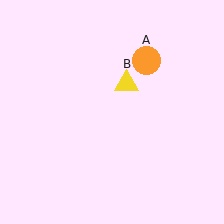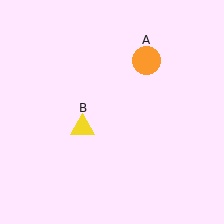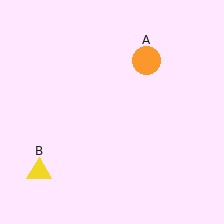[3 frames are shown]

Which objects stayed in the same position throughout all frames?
Orange circle (object A) remained stationary.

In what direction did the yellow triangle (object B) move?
The yellow triangle (object B) moved down and to the left.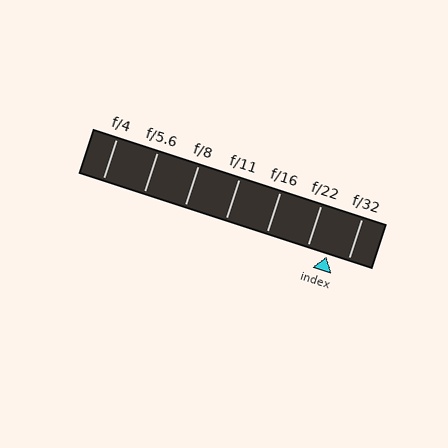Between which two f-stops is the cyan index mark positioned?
The index mark is between f/22 and f/32.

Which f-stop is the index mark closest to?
The index mark is closest to f/22.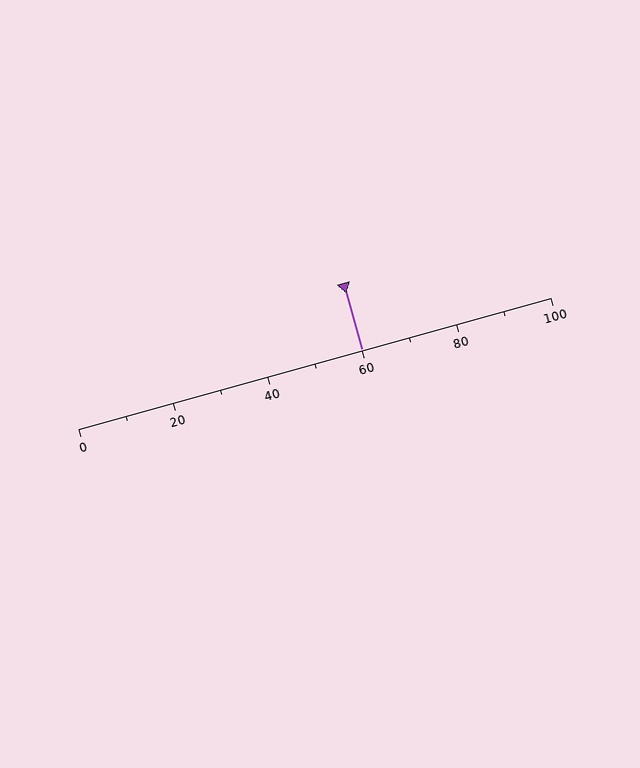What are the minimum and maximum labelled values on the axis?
The axis runs from 0 to 100.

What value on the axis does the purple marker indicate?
The marker indicates approximately 60.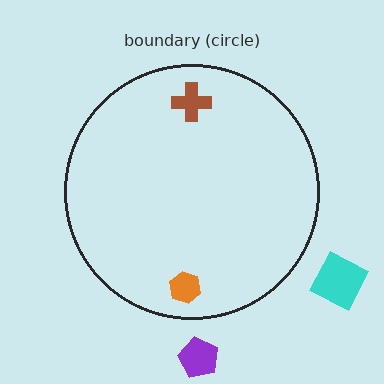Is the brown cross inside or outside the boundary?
Inside.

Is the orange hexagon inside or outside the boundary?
Inside.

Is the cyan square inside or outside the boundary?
Outside.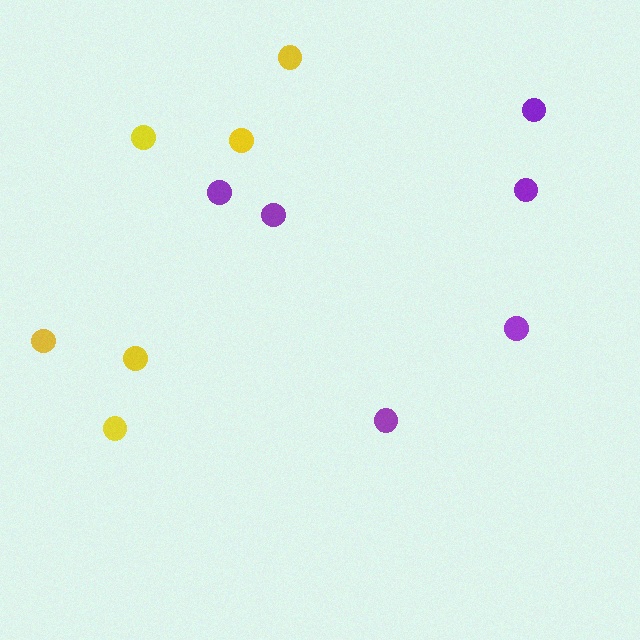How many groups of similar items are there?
There are 2 groups: one group of purple circles (6) and one group of yellow circles (6).